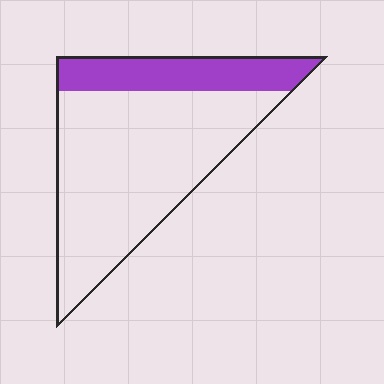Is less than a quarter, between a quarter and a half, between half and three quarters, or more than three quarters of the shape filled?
Less than a quarter.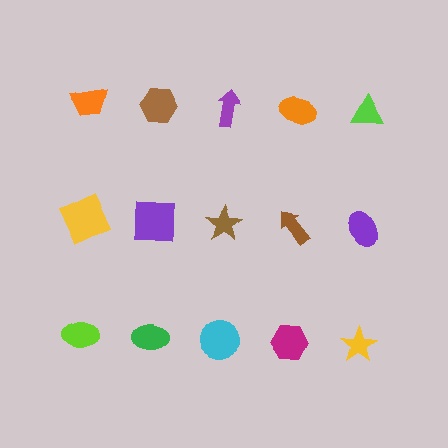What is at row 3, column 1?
A lime ellipse.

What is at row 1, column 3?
A purple arrow.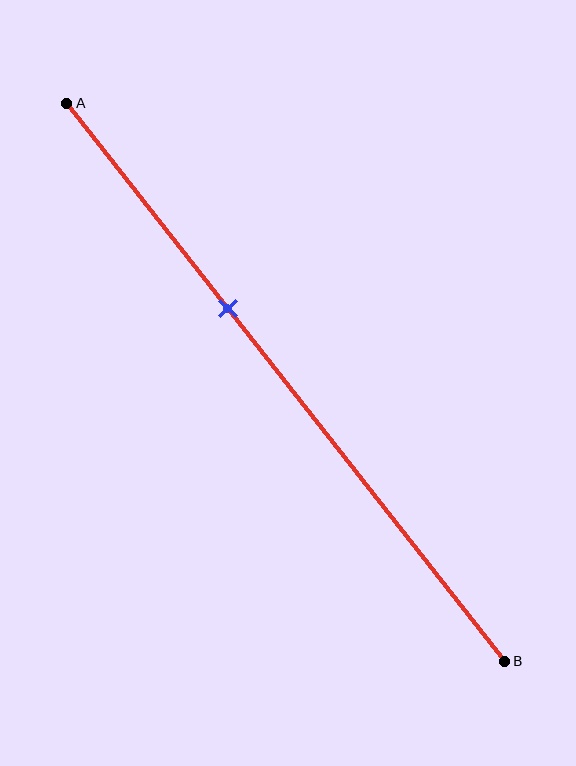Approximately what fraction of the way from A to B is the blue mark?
The blue mark is approximately 35% of the way from A to B.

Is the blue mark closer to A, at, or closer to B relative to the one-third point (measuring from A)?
The blue mark is closer to point B than the one-third point of segment AB.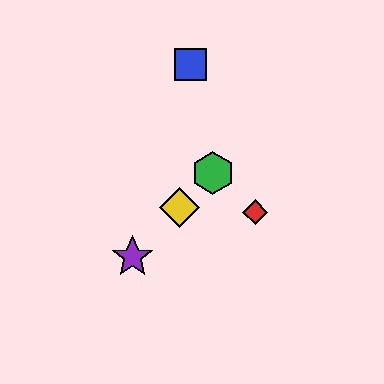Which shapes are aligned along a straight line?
The green hexagon, the yellow diamond, the purple star are aligned along a straight line.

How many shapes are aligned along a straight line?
3 shapes (the green hexagon, the yellow diamond, the purple star) are aligned along a straight line.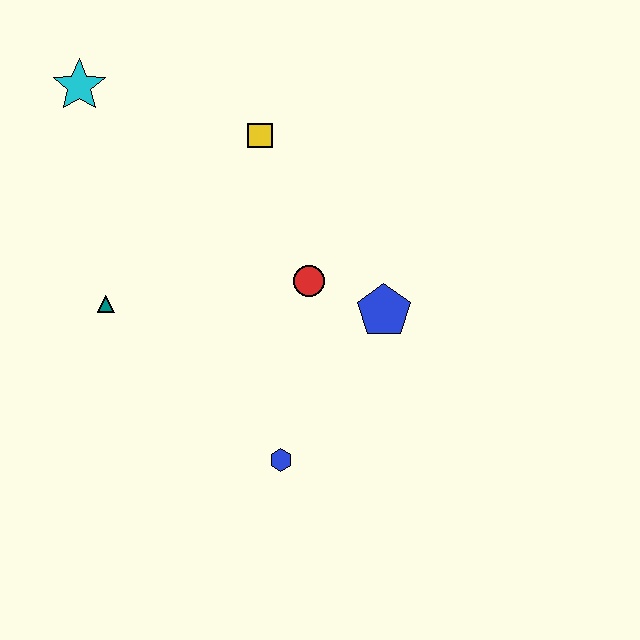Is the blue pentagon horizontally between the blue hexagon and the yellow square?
No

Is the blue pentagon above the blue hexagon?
Yes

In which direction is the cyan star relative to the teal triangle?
The cyan star is above the teal triangle.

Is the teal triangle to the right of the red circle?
No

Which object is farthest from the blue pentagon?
The cyan star is farthest from the blue pentagon.